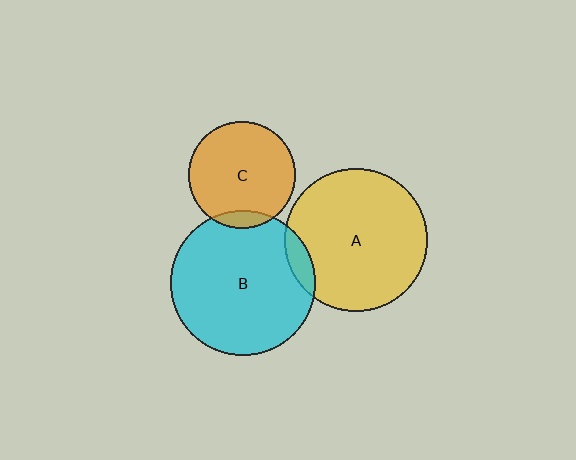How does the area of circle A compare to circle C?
Approximately 1.8 times.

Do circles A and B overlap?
Yes.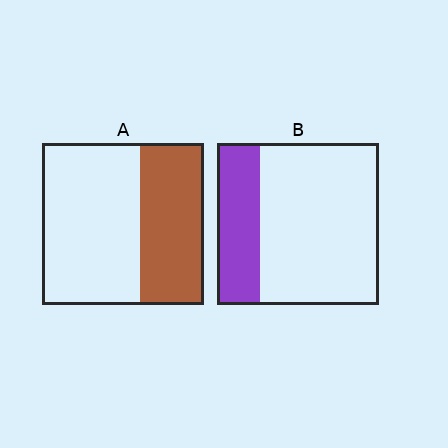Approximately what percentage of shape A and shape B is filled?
A is approximately 40% and B is approximately 25%.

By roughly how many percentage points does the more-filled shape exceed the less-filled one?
By roughly 15 percentage points (A over B).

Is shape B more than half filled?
No.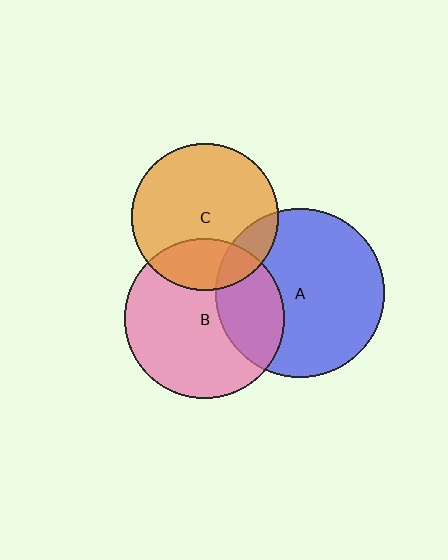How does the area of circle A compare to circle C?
Approximately 1.3 times.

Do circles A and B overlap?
Yes.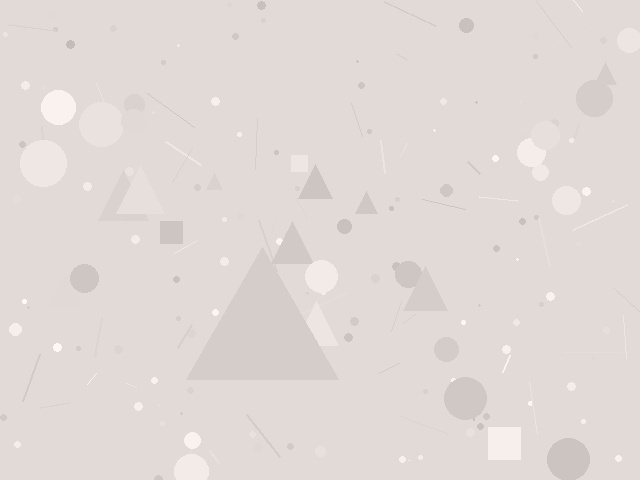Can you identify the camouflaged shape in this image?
The camouflaged shape is a triangle.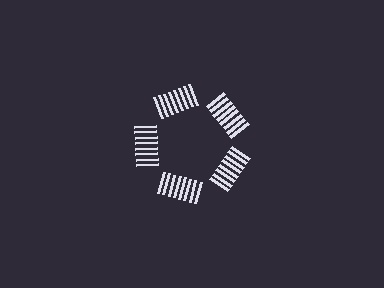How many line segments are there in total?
40 — 8 along each of the 5 edges.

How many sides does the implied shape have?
5 sides — the line-ends trace a pentagon.